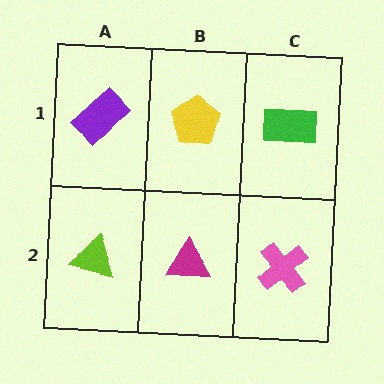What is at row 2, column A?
A lime triangle.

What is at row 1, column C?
A green rectangle.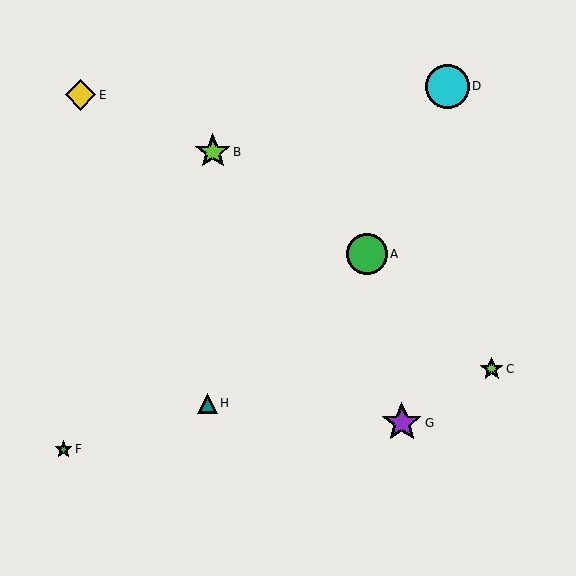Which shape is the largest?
The cyan circle (labeled D) is the largest.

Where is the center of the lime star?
The center of the lime star is at (213, 152).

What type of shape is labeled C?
Shape C is a lime star.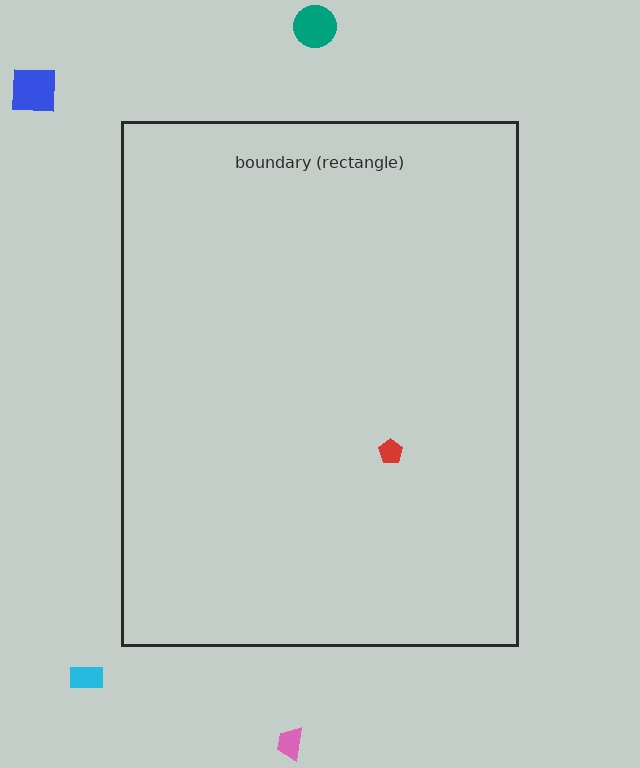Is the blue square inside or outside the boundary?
Outside.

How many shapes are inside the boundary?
1 inside, 4 outside.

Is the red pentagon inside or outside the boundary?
Inside.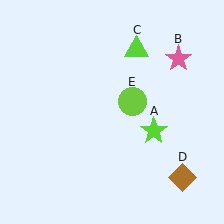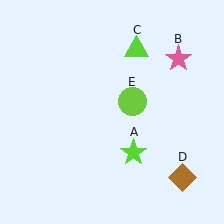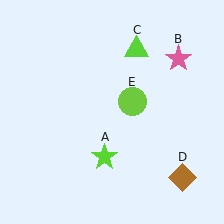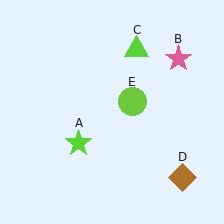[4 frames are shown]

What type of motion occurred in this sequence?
The lime star (object A) rotated clockwise around the center of the scene.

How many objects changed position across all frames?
1 object changed position: lime star (object A).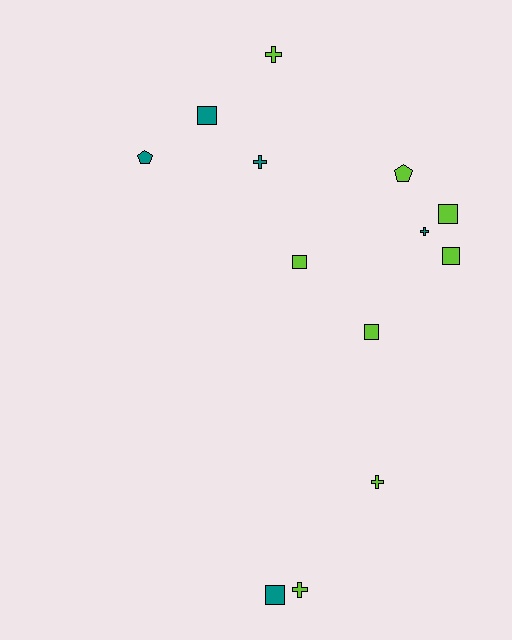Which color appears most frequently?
Lime, with 8 objects.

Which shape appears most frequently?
Square, with 6 objects.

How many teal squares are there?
There are 2 teal squares.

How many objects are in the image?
There are 13 objects.